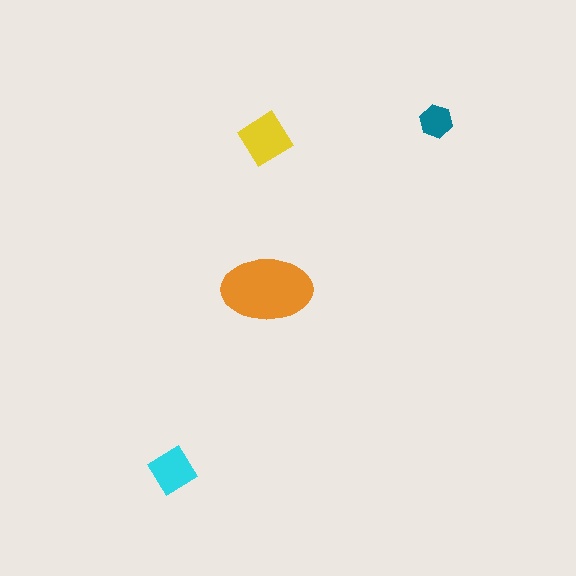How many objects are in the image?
There are 4 objects in the image.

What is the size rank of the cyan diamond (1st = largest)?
3rd.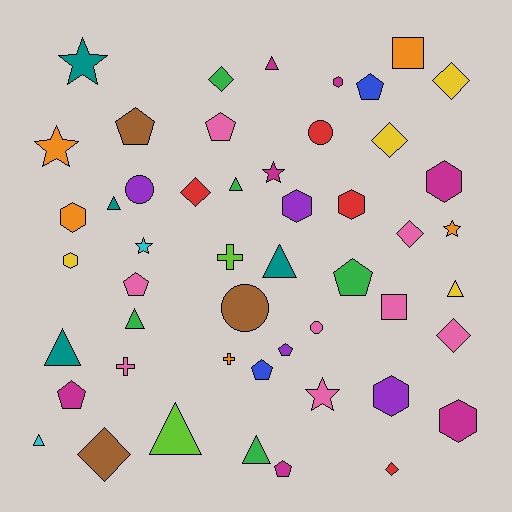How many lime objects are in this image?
There are 2 lime objects.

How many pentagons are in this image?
There are 9 pentagons.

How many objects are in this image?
There are 50 objects.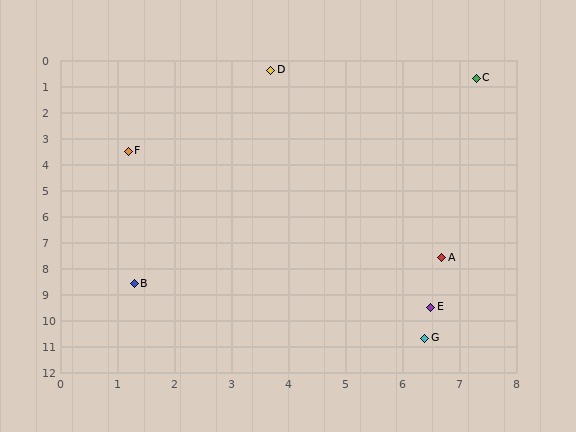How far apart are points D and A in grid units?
Points D and A are about 7.8 grid units apart.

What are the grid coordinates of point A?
Point A is at approximately (6.7, 7.6).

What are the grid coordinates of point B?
Point B is at approximately (1.3, 8.6).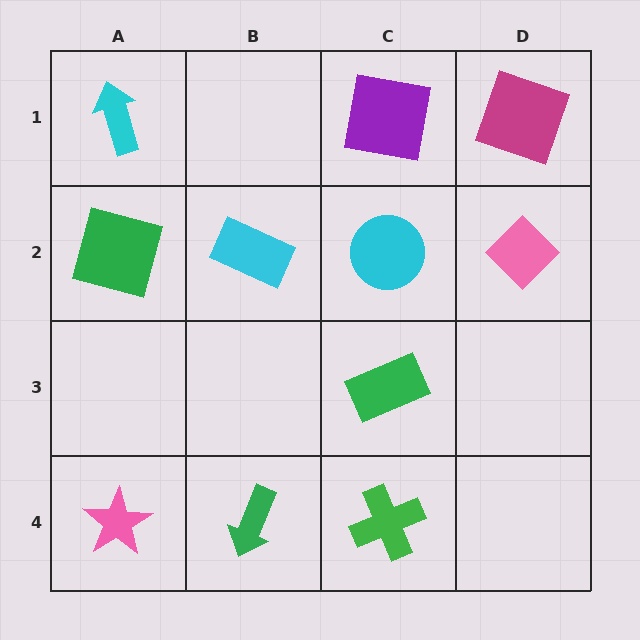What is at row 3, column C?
A green rectangle.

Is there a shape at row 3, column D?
No, that cell is empty.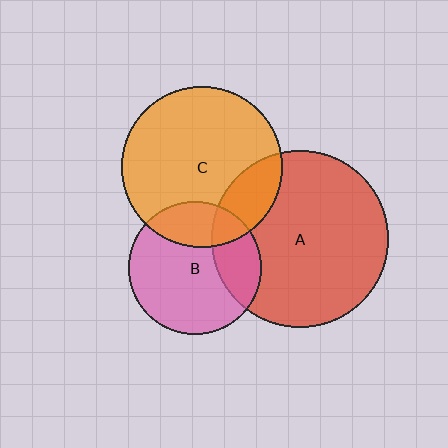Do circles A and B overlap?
Yes.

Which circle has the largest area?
Circle A (red).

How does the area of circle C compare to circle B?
Approximately 1.5 times.